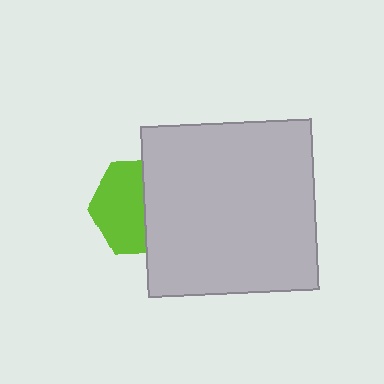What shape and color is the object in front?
The object in front is a light gray square.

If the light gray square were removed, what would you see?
You would see the complete lime hexagon.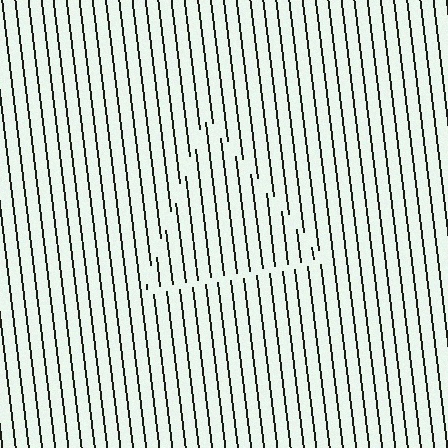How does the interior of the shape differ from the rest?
The interior of the shape contains the same grating, shifted by half a period — the contour is defined by the phase discontinuity where line-ends from the inner and outer gratings abut.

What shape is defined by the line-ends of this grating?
An illusory triangle. The interior of the shape contains the same grating, shifted by half a period — the contour is defined by the phase discontinuity where line-ends from the inner and outer gratings abut.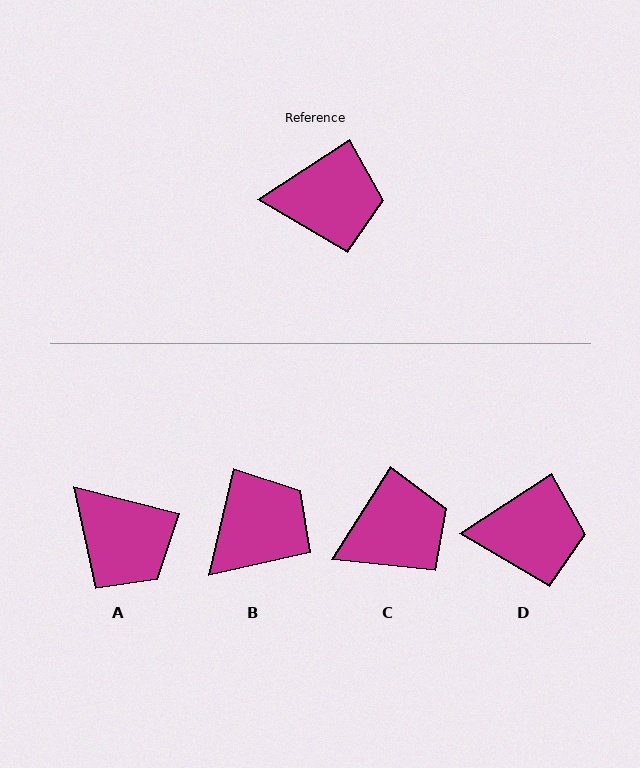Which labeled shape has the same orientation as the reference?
D.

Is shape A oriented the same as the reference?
No, it is off by about 47 degrees.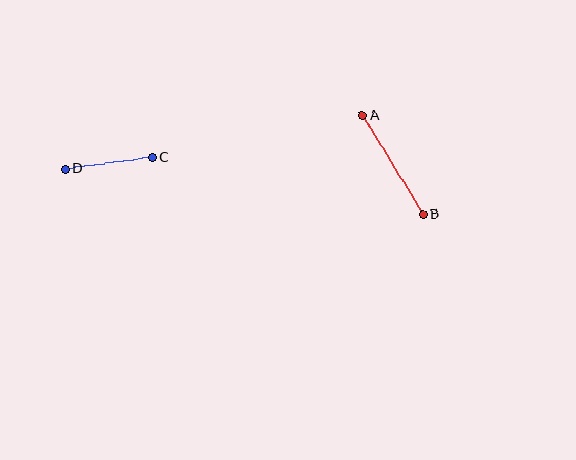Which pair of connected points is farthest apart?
Points A and B are farthest apart.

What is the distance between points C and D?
The distance is approximately 88 pixels.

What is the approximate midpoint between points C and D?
The midpoint is at approximately (109, 163) pixels.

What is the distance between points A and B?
The distance is approximately 116 pixels.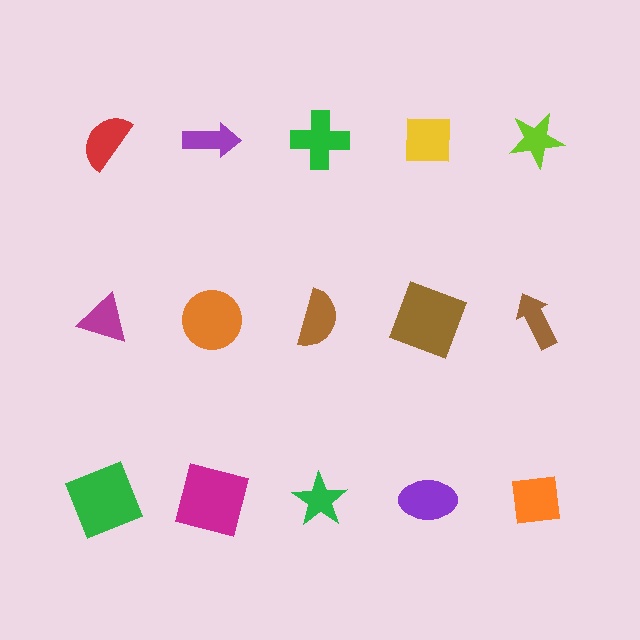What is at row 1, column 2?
A purple arrow.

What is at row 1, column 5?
A lime star.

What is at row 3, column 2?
A magenta square.